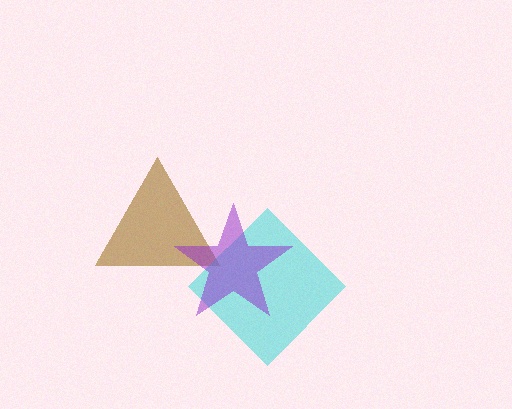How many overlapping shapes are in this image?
There are 3 overlapping shapes in the image.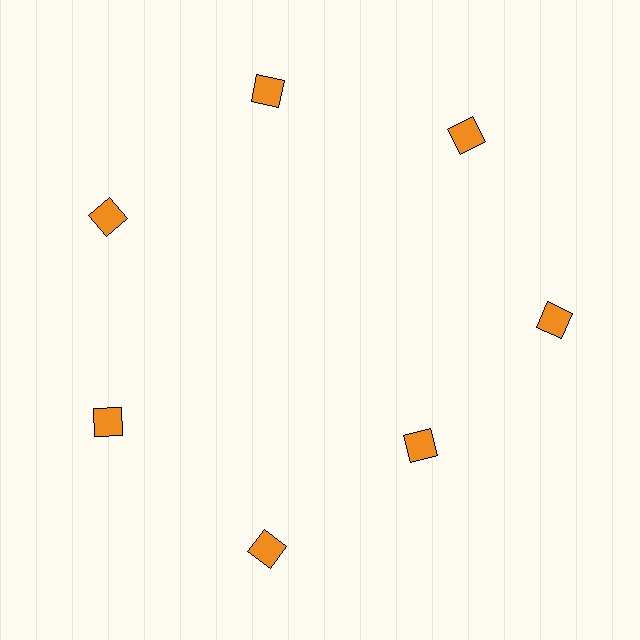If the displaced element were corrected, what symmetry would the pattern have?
It would have 7-fold rotational symmetry — the pattern would map onto itself every 51 degrees.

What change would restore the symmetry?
The symmetry would be restored by moving it outward, back onto the ring so that all 7 diamonds sit at equal angles and equal distance from the center.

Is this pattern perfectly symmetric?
No. The 7 orange diamonds are arranged in a ring, but one element near the 5 o'clock position is pulled inward toward the center, breaking the 7-fold rotational symmetry.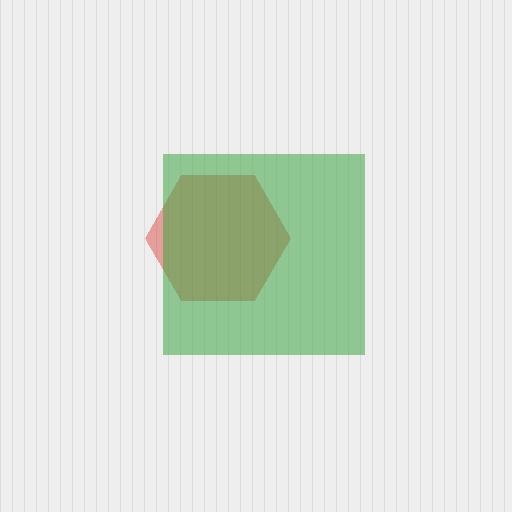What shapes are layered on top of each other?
The layered shapes are: a red hexagon, a green square.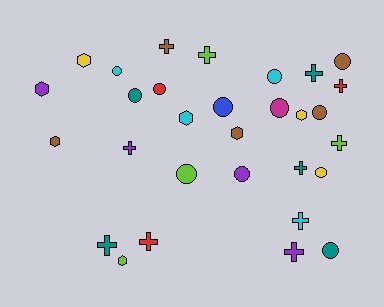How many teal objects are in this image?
There are 5 teal objects.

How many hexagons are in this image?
There are 7 hexagons.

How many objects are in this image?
There are 30 objects.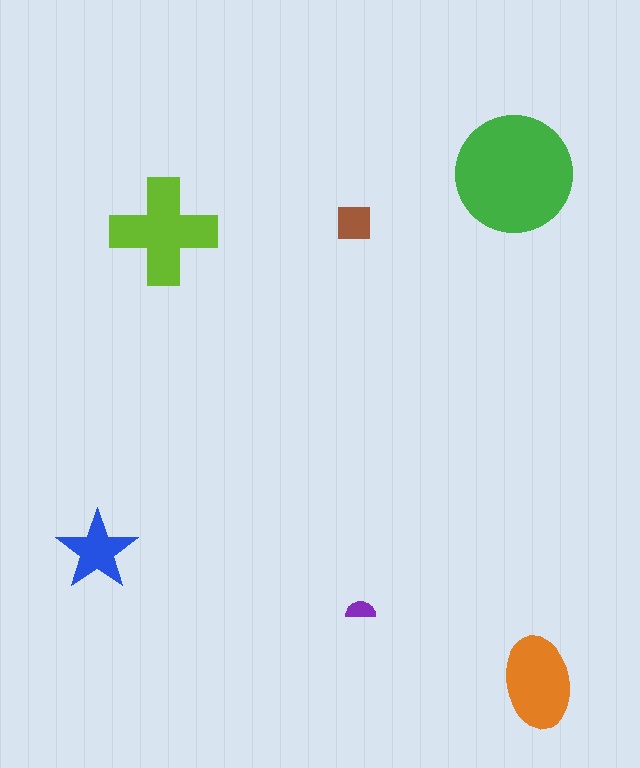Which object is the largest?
The green circle.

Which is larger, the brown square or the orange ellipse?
The orange ellipse.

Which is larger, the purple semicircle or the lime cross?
The lime cross.